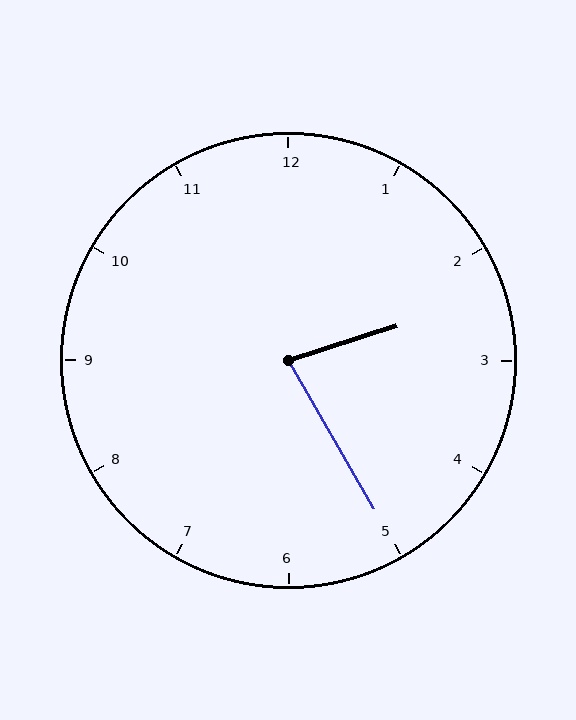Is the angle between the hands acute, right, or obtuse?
It is acute.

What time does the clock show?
2:25.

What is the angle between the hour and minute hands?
Approximately 78 degrees.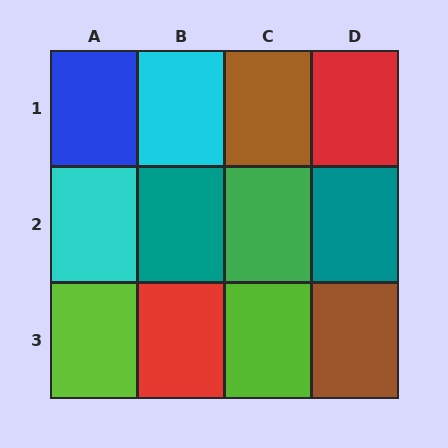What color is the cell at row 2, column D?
Teal.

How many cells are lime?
2 cells are lime.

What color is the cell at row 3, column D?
Brown.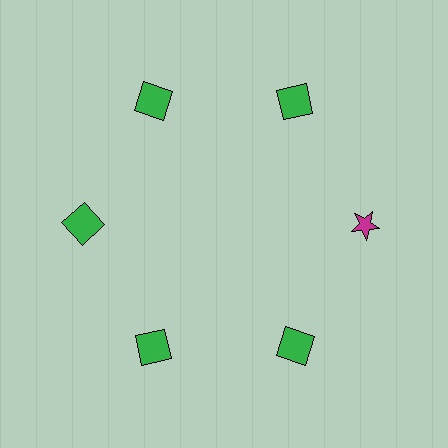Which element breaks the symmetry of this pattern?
The magenta star at roughly the 3 o'clock position breaks the symmetry. All other shapes are green squares.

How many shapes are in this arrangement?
There are 6 shapes arranged in a ring pattern.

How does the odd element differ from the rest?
It differs in both color (magenta instead of green) and shape (star instead of square).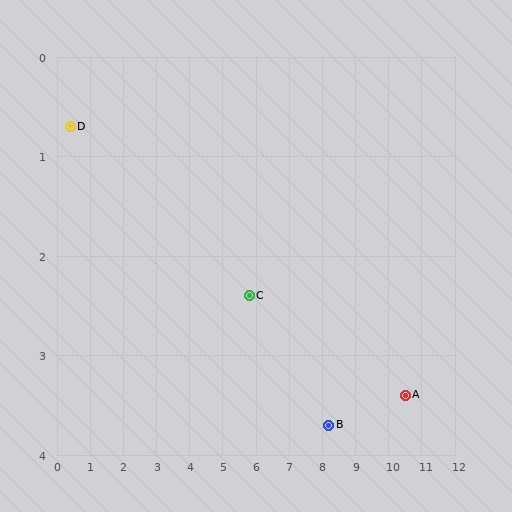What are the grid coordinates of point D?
Point D is at approximately (0.4, 0.7).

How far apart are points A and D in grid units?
Points A and D are about 10.5 grid units apart.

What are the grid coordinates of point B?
Point B is at approximately (8.2, 3.7).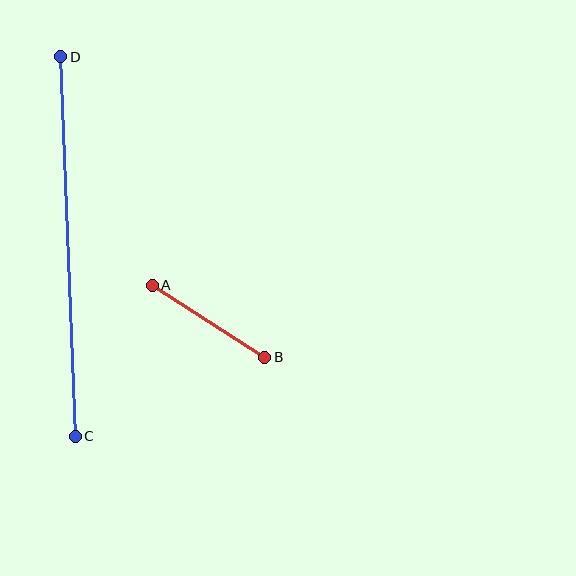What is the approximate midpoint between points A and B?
The midpoint is at approximately (209, 321) pixels.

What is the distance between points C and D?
The distance is approximately 380 pixels.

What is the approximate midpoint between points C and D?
The midpoint is at approximately (68, 247) pixels.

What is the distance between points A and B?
The distance is approximately 134 pixels.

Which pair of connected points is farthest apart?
Points C and D are farthest apart.